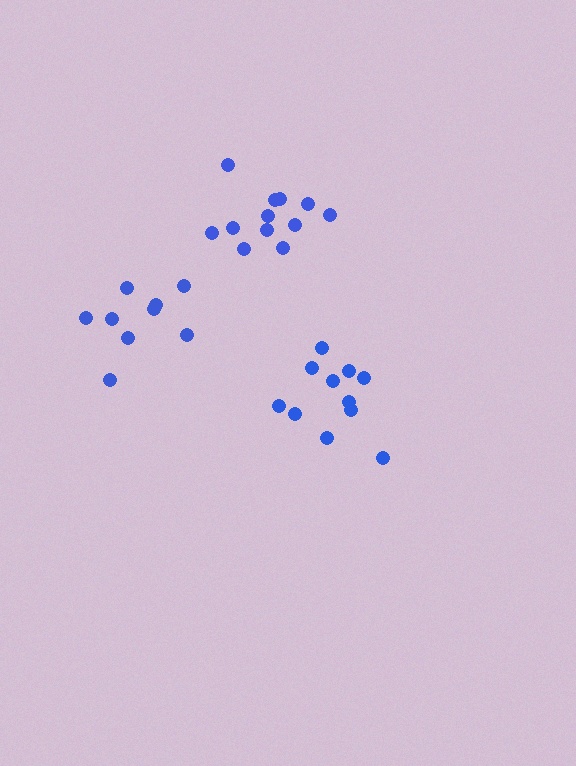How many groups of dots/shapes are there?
There are 3 groups.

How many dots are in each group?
Group 1: 11 dots, Group 2: 9 dots, Group 3: 12 dots (32 total).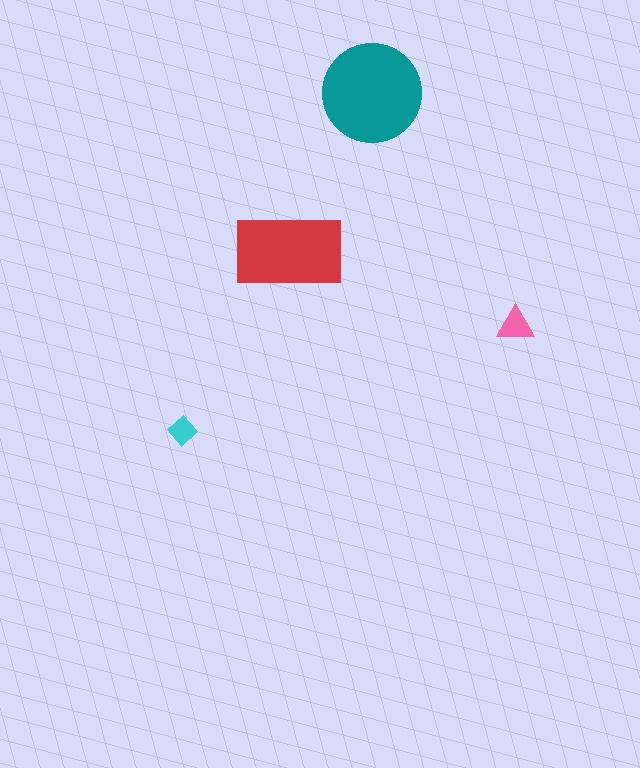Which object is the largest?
The teal circle.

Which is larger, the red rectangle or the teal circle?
The teal circle.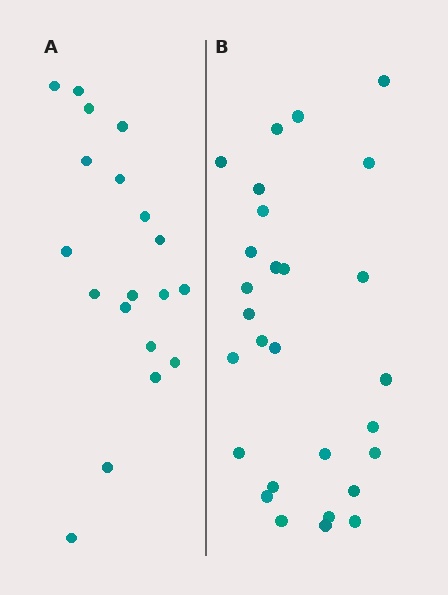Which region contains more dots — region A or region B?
Region B (the right region) has more dots.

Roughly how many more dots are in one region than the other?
Region B has roughly 8 or so more dots than region A.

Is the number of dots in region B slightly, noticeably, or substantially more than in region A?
Region B has substantially more. The ratio is roughly 1.5 to 1.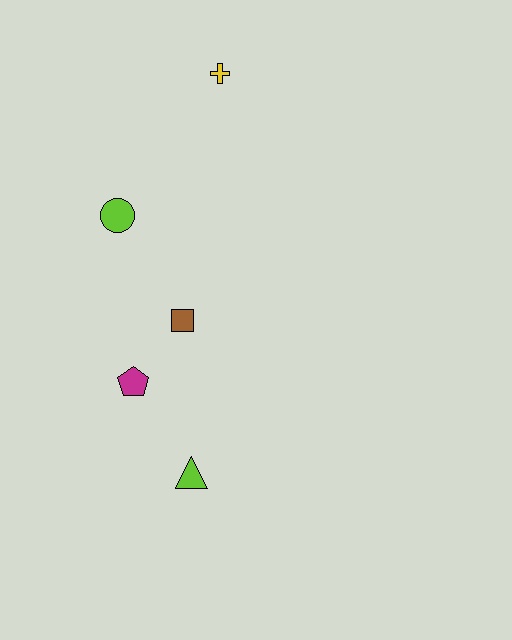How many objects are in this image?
There are 5 objects.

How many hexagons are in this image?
There are no hexagons.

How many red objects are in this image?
There are no red objects.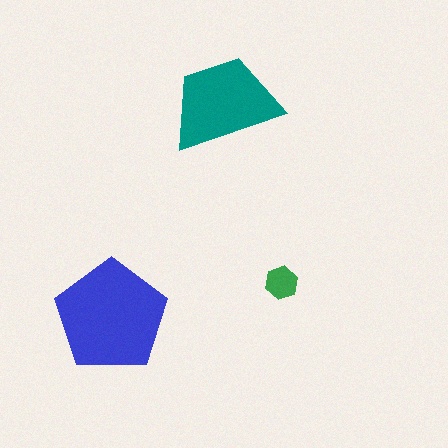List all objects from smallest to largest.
The green hexagon, the teal trapezoid, the blue pentagon.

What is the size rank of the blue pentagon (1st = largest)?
1st.